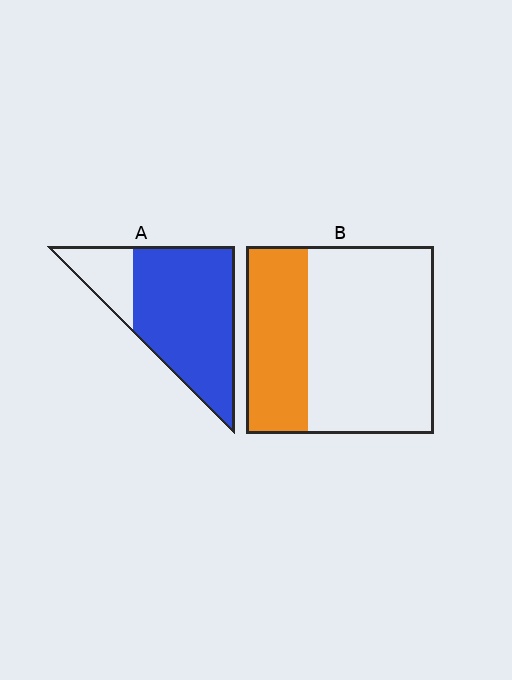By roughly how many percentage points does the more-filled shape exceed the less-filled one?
By roughly 45 percentage points (A over B).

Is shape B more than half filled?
No.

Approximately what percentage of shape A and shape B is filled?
A is approximately 80% and B is approximately 35%.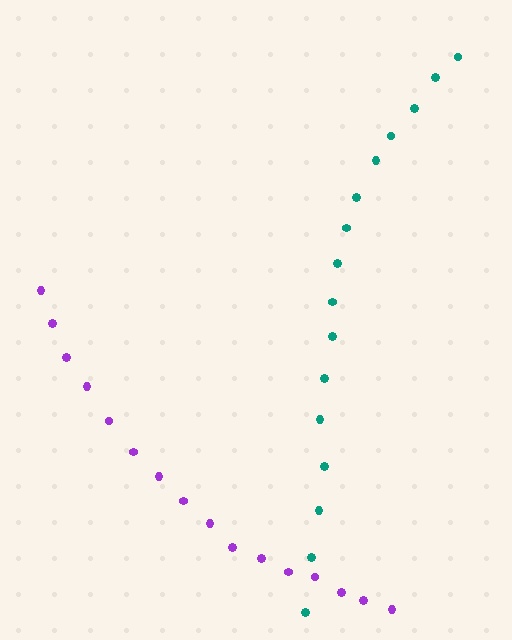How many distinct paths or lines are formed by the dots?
There are 2 distinct paths.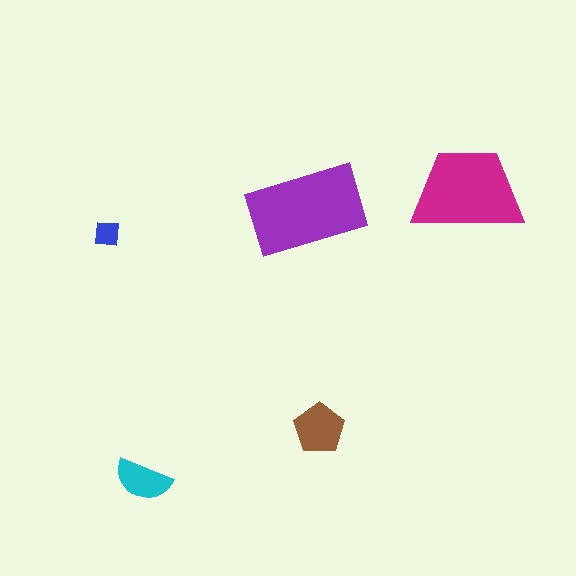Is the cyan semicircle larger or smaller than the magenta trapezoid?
Smaller.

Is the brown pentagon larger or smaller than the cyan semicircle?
Larger.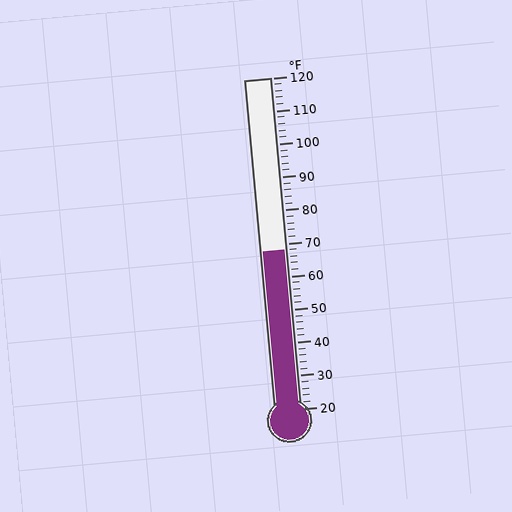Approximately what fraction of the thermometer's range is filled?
The thermometer is filled to approximately 50% of its range.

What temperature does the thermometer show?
The thermometer shows approximately 68°F.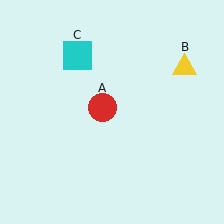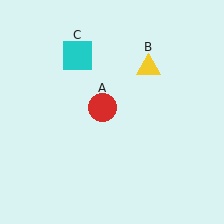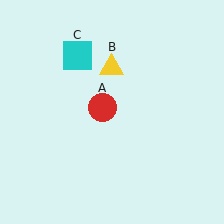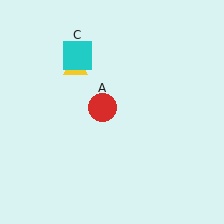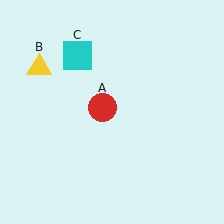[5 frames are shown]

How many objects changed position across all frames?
1 object changed position: yellow triangle (object B).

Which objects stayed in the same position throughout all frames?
Red circle (object A) and cyan square (object C) remained stationary.